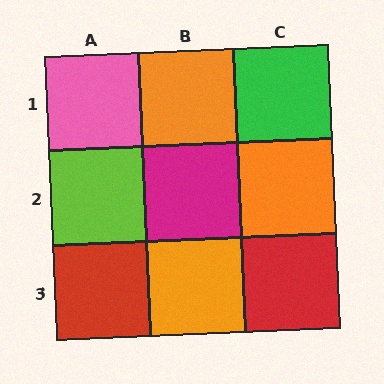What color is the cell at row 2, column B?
Magenta.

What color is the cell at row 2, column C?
Orange.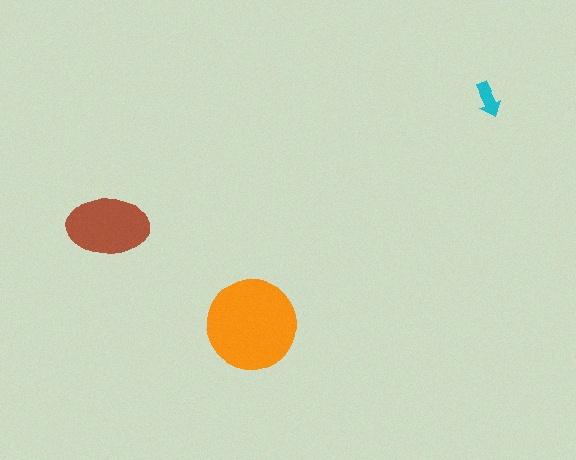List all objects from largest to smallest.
The orange circle, the brown ellipse, the cyan arrow.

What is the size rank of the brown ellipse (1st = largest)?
2nd.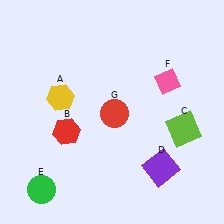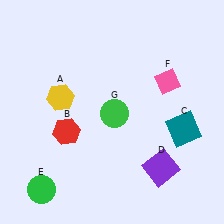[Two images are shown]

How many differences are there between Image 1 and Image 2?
There are 2 differences between the two images.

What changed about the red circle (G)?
In Image 1, G is red. In Image 2, it changed to green.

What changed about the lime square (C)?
In Image 1, C is lime. In Image 2, it changed to teal.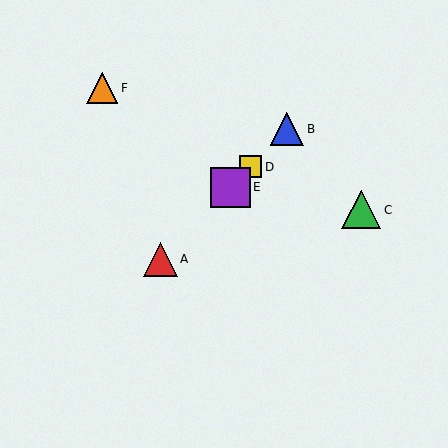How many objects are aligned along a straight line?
4 objects (A, B, D, E) are aligned along a straight line.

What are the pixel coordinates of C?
Object C is at (361, 210).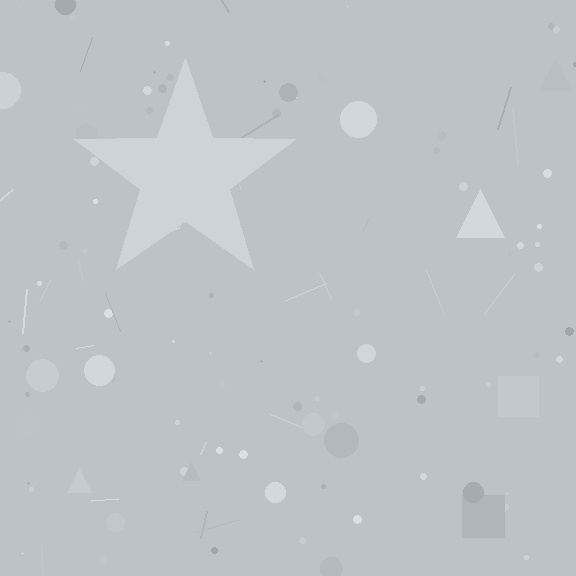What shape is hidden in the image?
A star is hidden in the image.